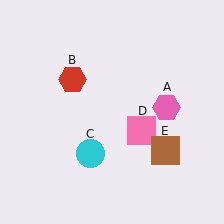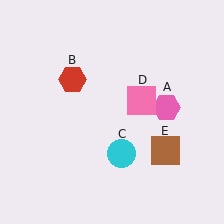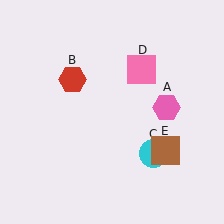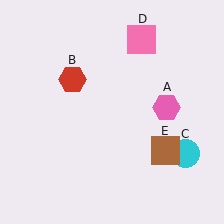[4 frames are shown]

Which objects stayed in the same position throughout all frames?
Pink hexagon (object A) and red hexagon (object B) and brown square (object E) remained stationary.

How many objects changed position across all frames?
2 objects changed position: cyan circle (object C), pink square (object D).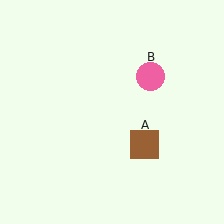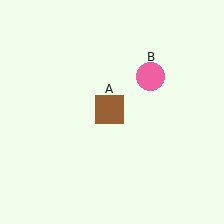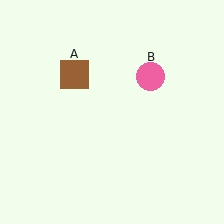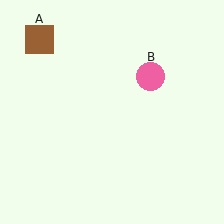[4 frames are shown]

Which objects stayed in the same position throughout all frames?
Pink circle (object B) remained stationary.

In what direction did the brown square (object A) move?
The brown square (object A) moved up and to the left.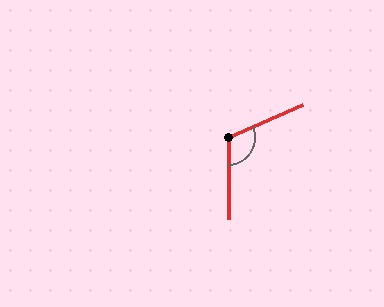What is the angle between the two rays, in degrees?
Approximately 114 degrees.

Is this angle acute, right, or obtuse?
It is obtuse.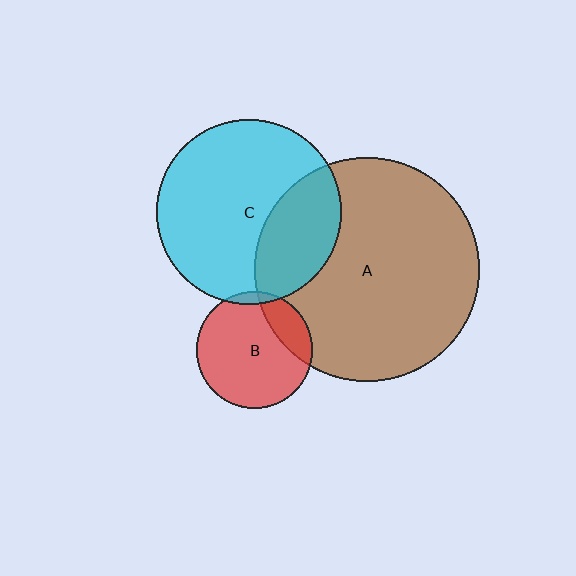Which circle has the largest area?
Circle A (brown).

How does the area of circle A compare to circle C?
Approximately 1.5 times.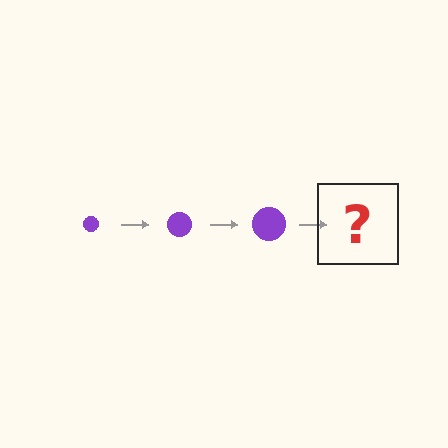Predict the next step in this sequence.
The next step is a purple circle, larger than the previous one.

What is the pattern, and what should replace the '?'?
The pattern is that the circle gets progressively larger each step. The '?' should be a purple circle, larger than the previous one.